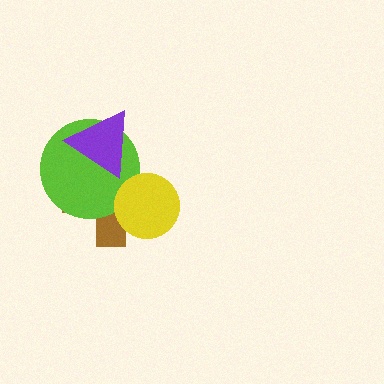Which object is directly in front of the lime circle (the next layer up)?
The purple triangle is directly in front of the lime circle.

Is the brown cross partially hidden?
Yes, it is partially covered by another shape.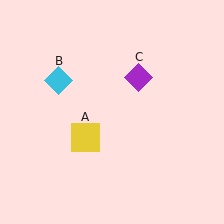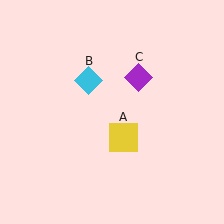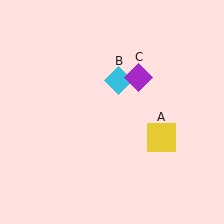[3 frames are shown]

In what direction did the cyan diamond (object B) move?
The cyan diamond (object B) moved right.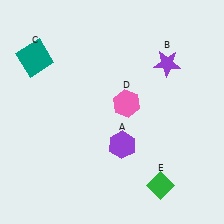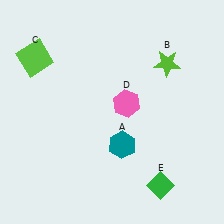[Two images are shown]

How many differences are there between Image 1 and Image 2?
There are 3 differences between the two images.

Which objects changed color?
A changed from purple to teal. B changed from purple to lime. C changed from teal to lime.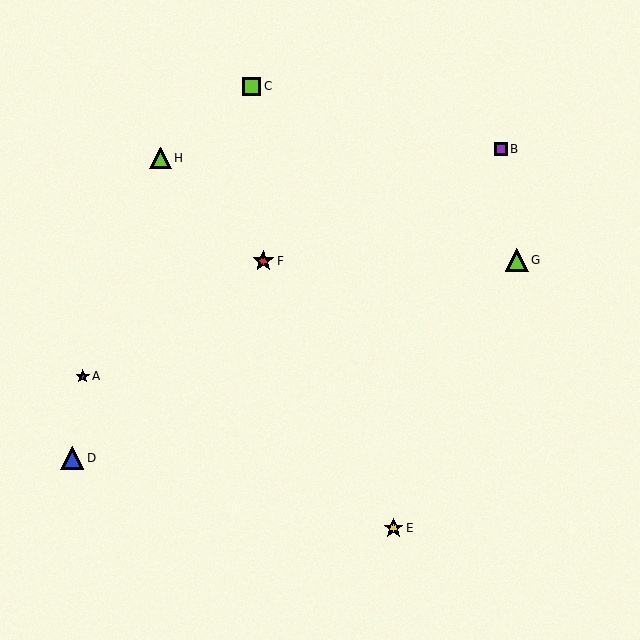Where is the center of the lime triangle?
The center of the lime triangle is at (517, 260).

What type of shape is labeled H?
Shape H is a lime triangle.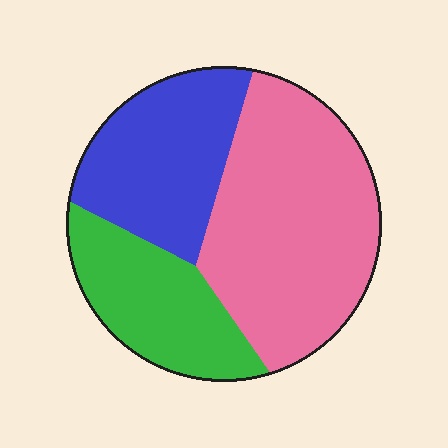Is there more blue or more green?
Blue.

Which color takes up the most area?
Pink, at roughly 50%.